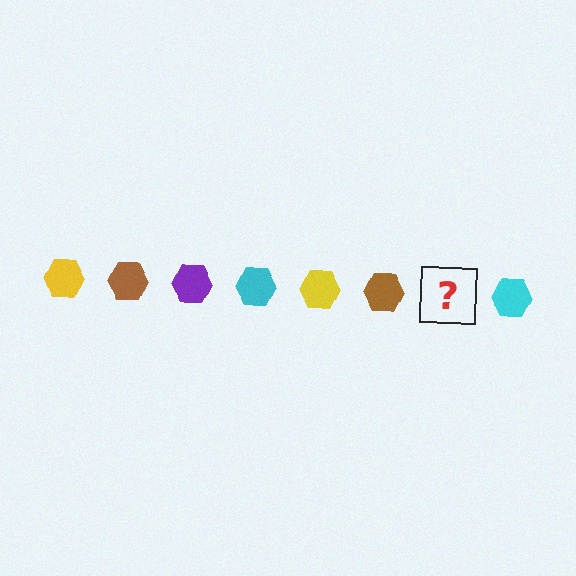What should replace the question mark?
The question mark should be replaced with a purple hexagon.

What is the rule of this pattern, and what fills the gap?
The rule is that the pattern cycles through yellow, brown, purple, cyan hexagons. The gap should be filled with a purple hexagon.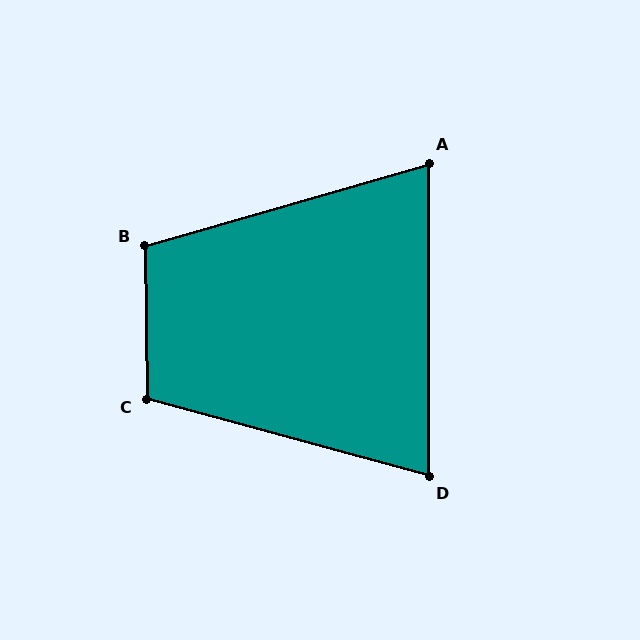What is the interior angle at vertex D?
Approximately 75 degrees (acute).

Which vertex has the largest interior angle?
C, at approximately 106 degrees.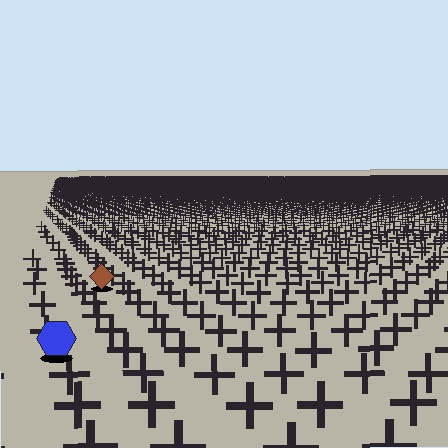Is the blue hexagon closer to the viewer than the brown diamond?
Yes. The blue hexagon is closer — you can tell from the texture gradient: the ground texture is coarser near it.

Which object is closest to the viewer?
The blue hexagon is closest. The texture marks near it are larger and more spread out.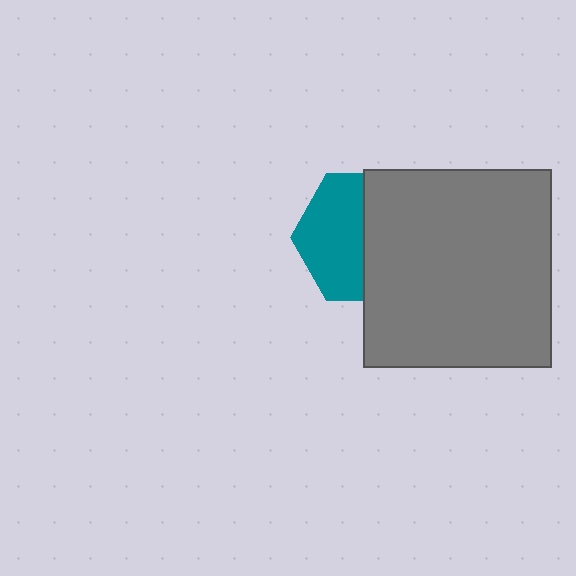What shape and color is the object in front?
The object in front is a gray rectangle.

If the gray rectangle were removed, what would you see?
You would see the complete teal hexagon.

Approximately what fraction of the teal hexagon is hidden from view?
Roughly 50% of the teal hexagon is hidden behind the gray rectangle.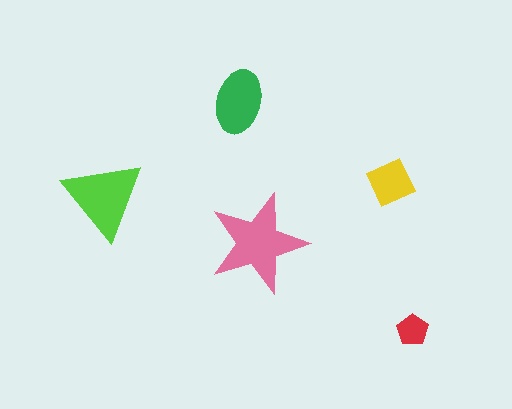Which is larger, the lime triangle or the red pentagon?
The lime triangle.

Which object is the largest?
The pink star.